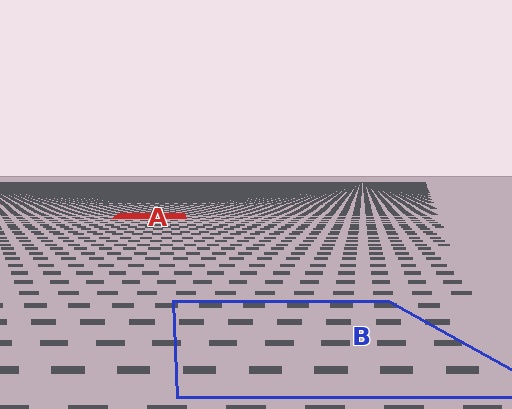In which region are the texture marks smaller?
The texture marks are smaller in region A, because it is farther away.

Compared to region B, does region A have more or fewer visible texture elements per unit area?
Region A has more texture elements per unit area — they are packed more densely because it is farther away.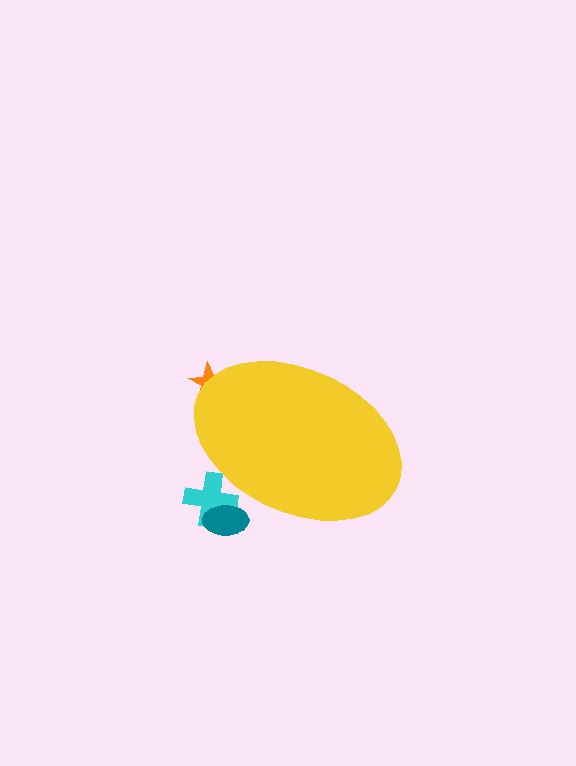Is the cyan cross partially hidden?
Yes, the cyan cross is partially hidden behind the yellow ellipse.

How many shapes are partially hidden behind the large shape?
3 shapes are partially hidden.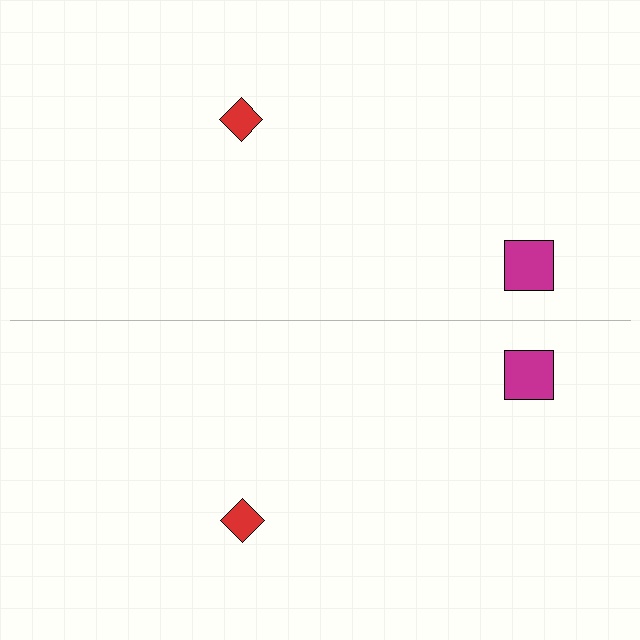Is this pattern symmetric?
Yes, this pattern has bilateral (reflection) symmetry.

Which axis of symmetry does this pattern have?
The pattern has a horizontal axis of symmetry running through the center of the image.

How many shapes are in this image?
There are 4 shapes in this image.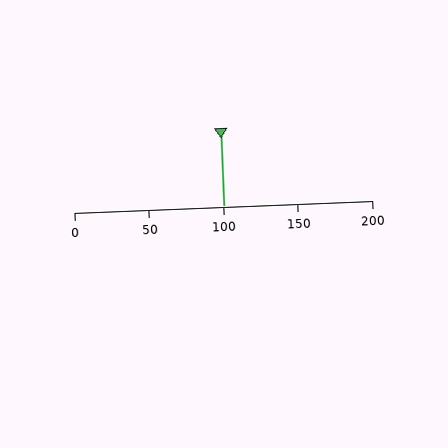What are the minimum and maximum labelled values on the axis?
The axis runs from 0 to 200.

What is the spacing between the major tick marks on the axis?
The major ticks are spaced 50 apart.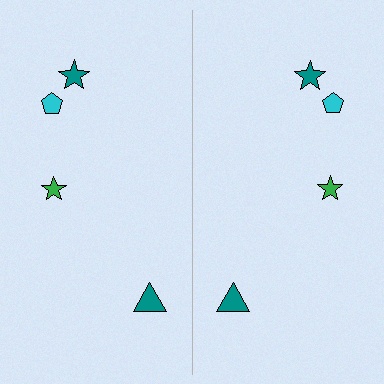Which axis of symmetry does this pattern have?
The pattern has a vertical axis of symmetry running through the center of the image.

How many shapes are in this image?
There are 8 shapes in this image.